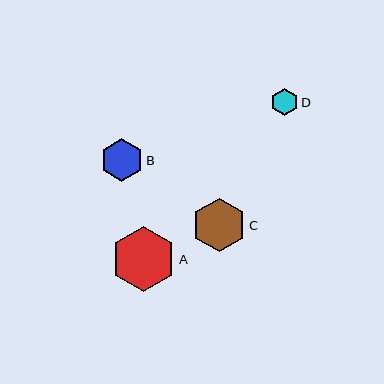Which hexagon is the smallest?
Hexagon D is the smallest with a size of approximately 28 pixels.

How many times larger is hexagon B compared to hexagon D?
Hexagon B is approximately 1.5 times the size of hexagon D.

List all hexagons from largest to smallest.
From largest to smallest: A, C, B, D.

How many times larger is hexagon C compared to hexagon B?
Hexagon C is approximately 1.2 times the size of hexagon B.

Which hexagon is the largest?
Hexagon A is the largest with a size of approximately 65 pixels.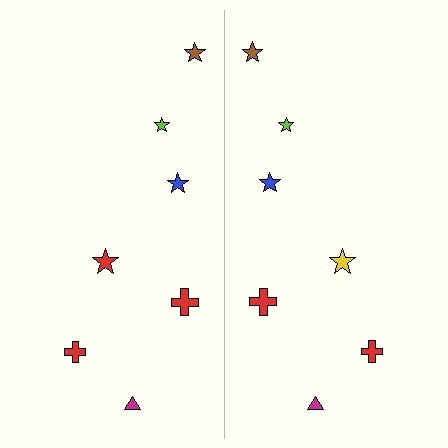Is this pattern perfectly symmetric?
No, the pattern is not perfectly symmetric. The yellow star on the right side breaks the symmetry — its mirror counterpart is red.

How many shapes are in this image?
There are 14 shapes in this image.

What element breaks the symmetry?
The yellow star on the right side breaks the symmetry — its mirror counterpart is red.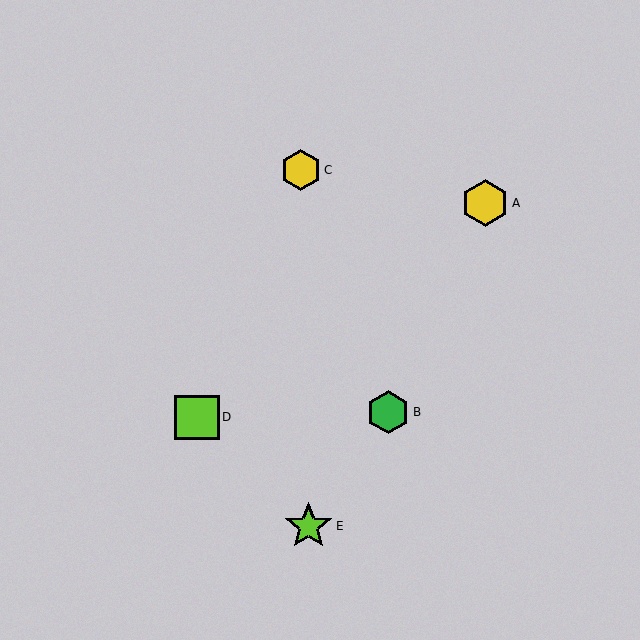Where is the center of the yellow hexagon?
The center of the yellow hexagon is at (485, 203).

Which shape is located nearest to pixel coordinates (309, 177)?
The yellow hexagon (labeled C) at (301, 170) is nearest to that location.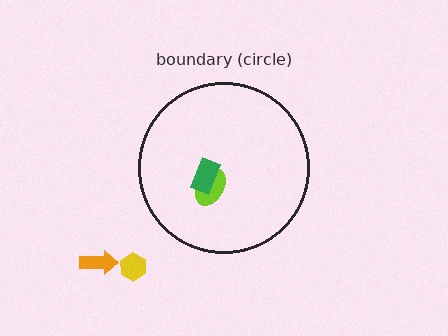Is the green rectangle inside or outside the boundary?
Inside.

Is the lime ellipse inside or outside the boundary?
Inside.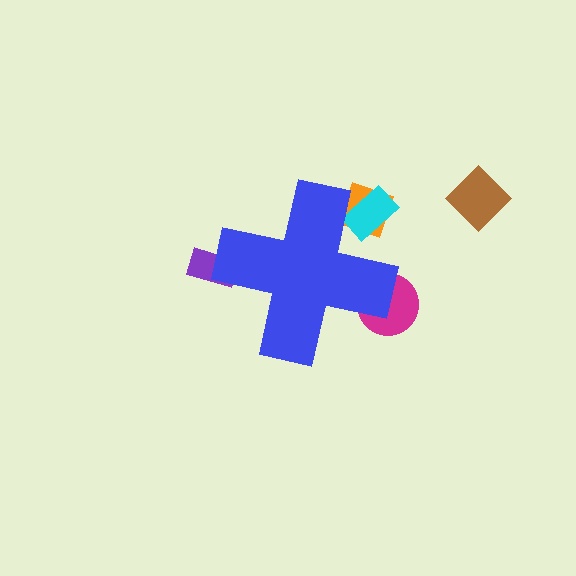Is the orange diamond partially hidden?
Yes, the orange diamond is partially hidden behind the blue cross.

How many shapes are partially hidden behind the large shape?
4 shapes are partially hidden.